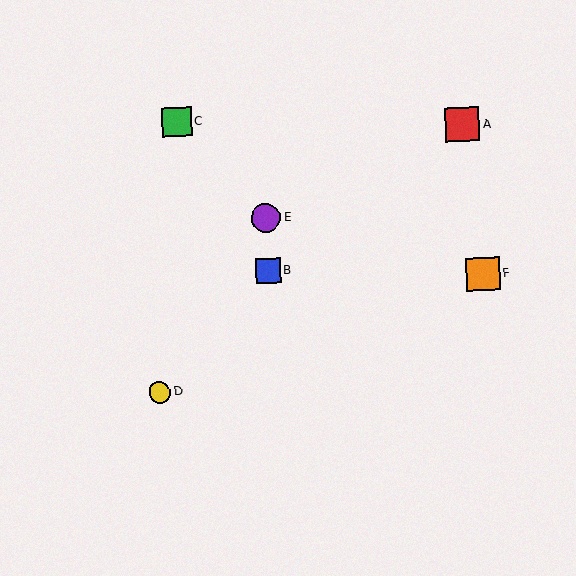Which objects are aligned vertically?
Objects B, E are aligned vertically.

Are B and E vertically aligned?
Yes, both are at x≈268.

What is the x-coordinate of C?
Object C is at x≈177.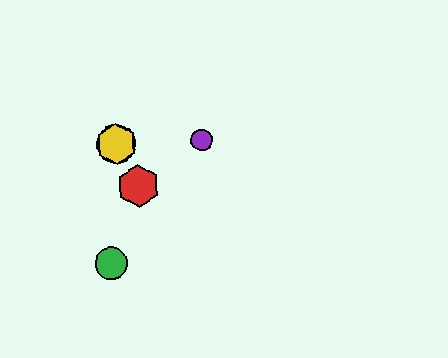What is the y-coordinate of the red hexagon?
The red hexagon is at y≈186.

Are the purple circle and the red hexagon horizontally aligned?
No, the purple circle is at y≈140 and the red hexagon is at y≈186.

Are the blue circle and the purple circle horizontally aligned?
Yes, both are at y≈144.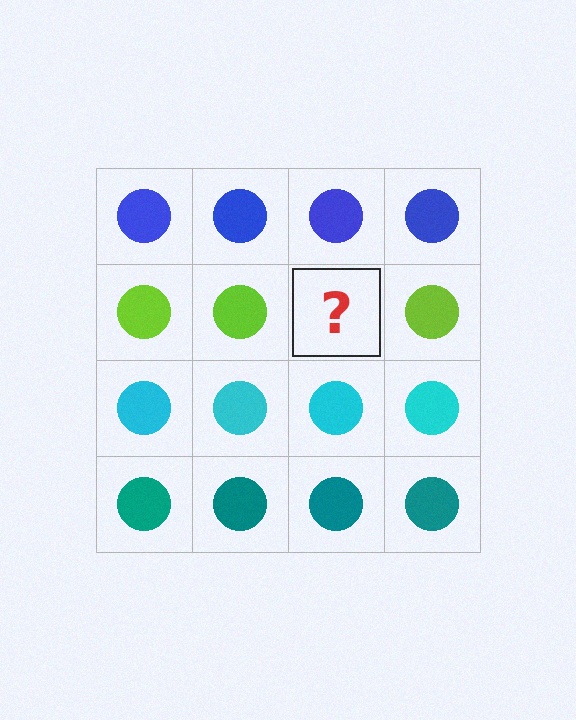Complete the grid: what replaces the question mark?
The question mark should be replaced with a lime circle.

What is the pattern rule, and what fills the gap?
The rule is that each row has a consistent color. The gap should be filled with a lime circle.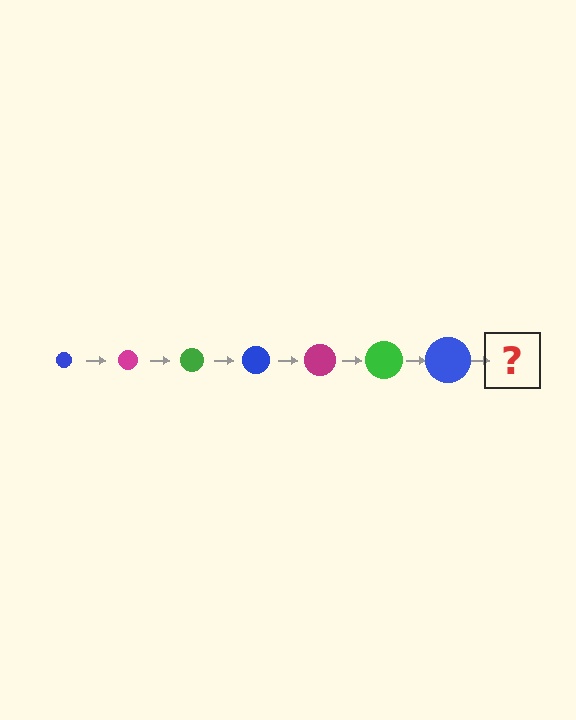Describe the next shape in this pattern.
It should be a magenta circle, larger than the previous one.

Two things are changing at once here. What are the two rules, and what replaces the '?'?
The two rules are that the circle grows larger each step and the color cycles through blue, magenta, and green. The '?' should be a magenta circle, larger than the previous one.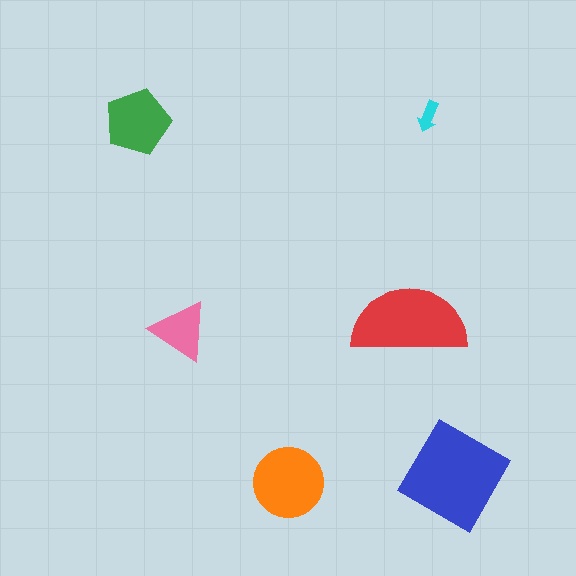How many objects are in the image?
There are 6 objects in the image.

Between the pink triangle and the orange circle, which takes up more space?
The orange circle.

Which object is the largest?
The blue diamond.